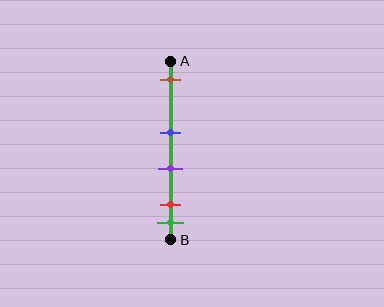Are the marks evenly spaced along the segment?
No, the marks are not evenly spaced.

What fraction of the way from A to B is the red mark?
The red mark is approximately 80% (0.8) of the way from A to B.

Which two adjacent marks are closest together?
The red and green marks are the closest adjacent pair.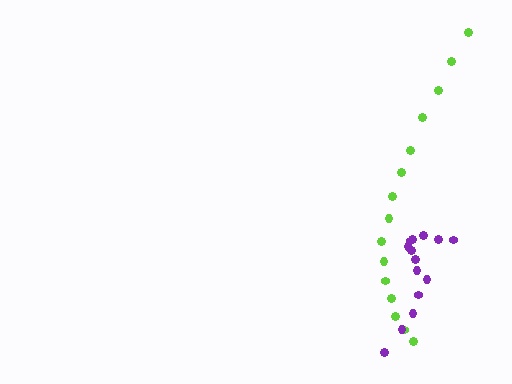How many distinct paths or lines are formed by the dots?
There are 2 distinct paths.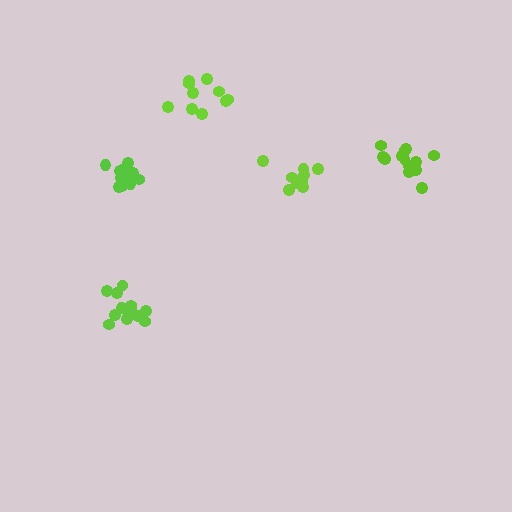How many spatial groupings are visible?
There are 5 spatial groupings.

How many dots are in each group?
Group 1: 14 dots, Group 2: 9 dots, Group 3: 10 dots, Group 4: 14 dots, Group 5: 15 dots (62 total).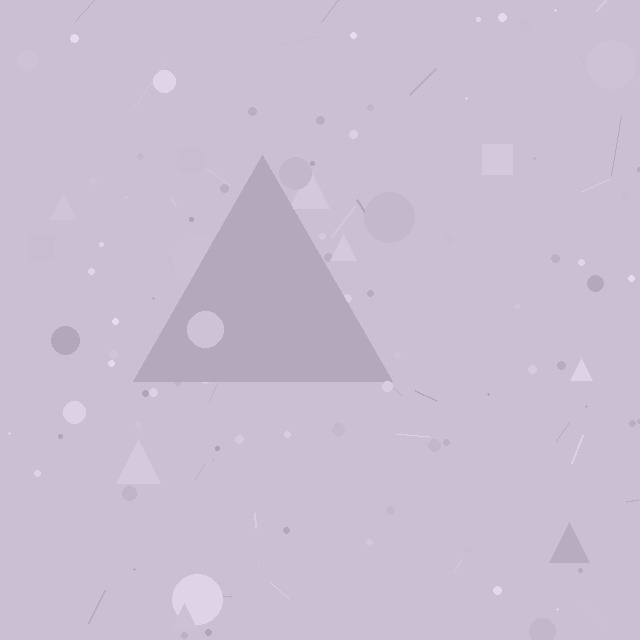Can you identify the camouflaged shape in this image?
The camouflaged shape is a triangle.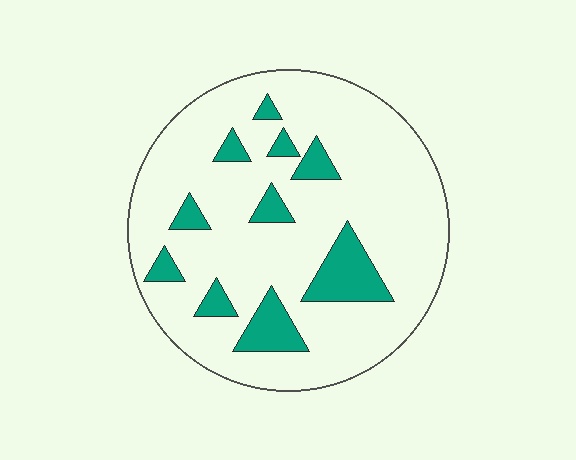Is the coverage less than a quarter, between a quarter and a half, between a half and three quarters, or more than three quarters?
Less than a quarter.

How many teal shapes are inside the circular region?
10.